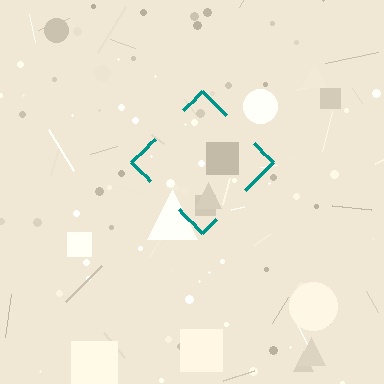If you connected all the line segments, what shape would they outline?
They would outline a diamond.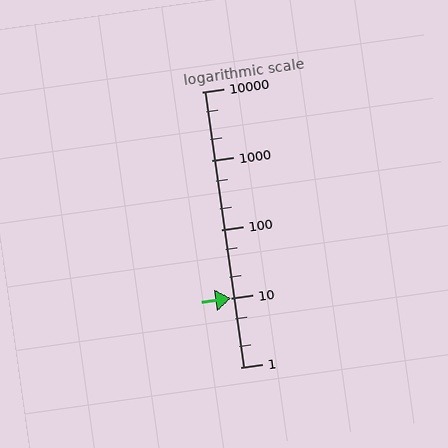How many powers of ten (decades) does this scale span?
The scale spans 4 decades, from 1 to 10000.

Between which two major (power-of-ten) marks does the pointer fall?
The pointer is between 10 and 100.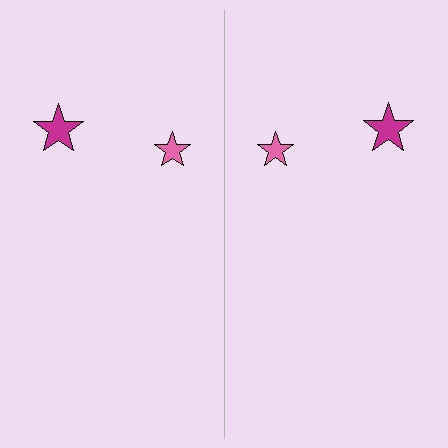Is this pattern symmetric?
Yes, this pattern has bilateral (reflection) symmetry.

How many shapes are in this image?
There are 4 shapes in this image.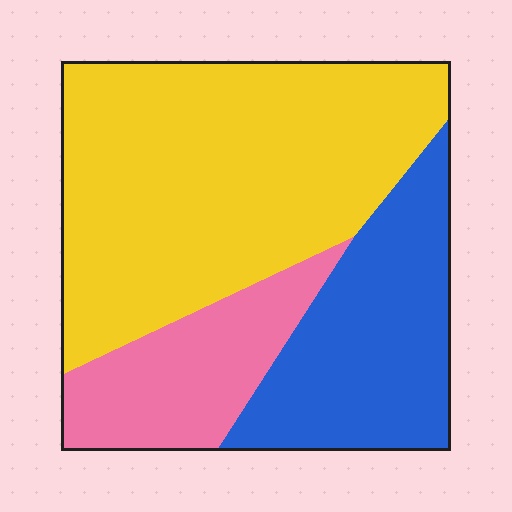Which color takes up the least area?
Pink, at roughly 20%.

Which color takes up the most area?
Yellow, at roughly 55%.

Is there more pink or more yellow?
Yellow.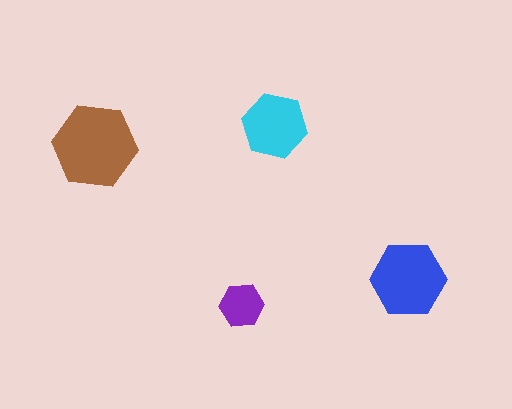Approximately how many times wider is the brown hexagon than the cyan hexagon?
About 1.5 times wider.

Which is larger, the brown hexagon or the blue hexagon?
The brown one.